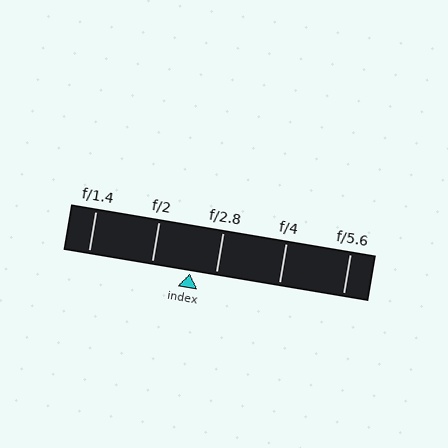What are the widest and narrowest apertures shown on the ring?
The widest aperture shown is f/1.4 and the narrowest is f/5.6.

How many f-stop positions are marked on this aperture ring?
There are 5 f-stop positions marked.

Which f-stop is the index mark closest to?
The index mark is closest to f/2.8.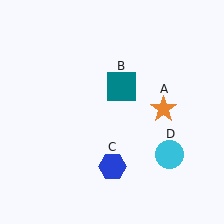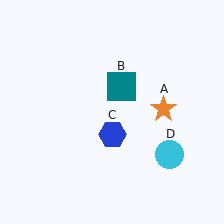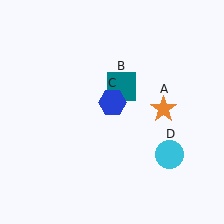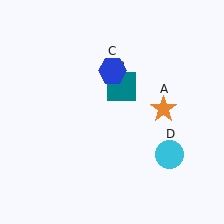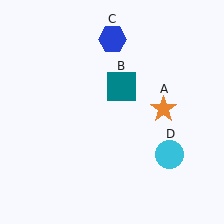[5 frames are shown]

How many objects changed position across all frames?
1 object changed position: blue hexagon (object C).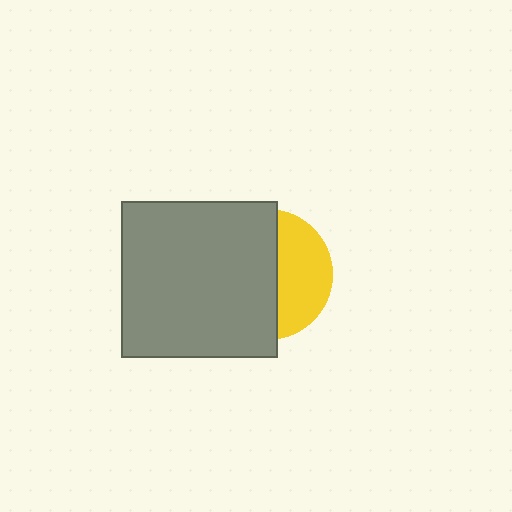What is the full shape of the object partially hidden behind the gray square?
The partially hidden object is a yellow circle.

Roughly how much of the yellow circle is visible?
A small part of it is visible (roughly 40%).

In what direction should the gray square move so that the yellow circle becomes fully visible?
The gray square should move left. That is the shortest direction to clear the overlap and leave the yellow circle fully visible.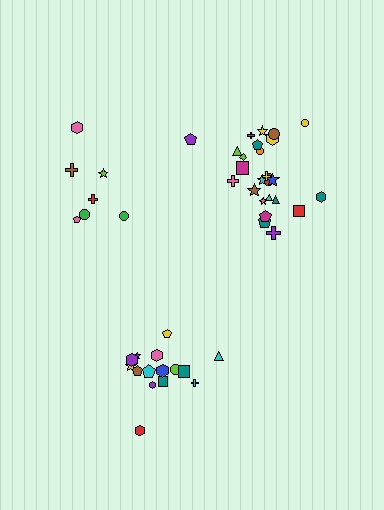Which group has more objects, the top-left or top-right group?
The top-right group.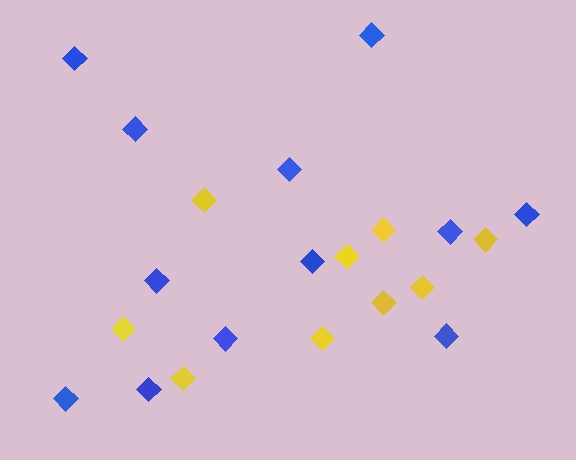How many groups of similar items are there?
There are 2 groups: one group of yellow diamonds (9) and one group of blue diamonds (12).